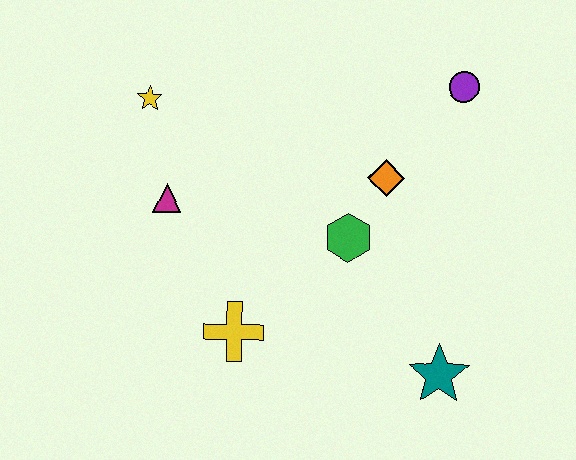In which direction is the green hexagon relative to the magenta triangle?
The green hexagon is to the right of the magenta triangle.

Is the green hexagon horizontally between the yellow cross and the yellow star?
No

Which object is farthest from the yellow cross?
The purple circle is farthest from the yellow cross.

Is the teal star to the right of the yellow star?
Yes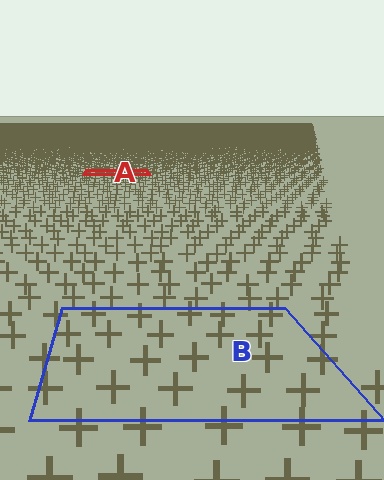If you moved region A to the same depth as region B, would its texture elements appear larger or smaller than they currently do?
They would appear larger. At a closer depth, the same texture elements are projected at a bigger on-screen size.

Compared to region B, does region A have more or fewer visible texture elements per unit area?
Region A has more texture elements per unit area — they are packed more densely because it is farther away.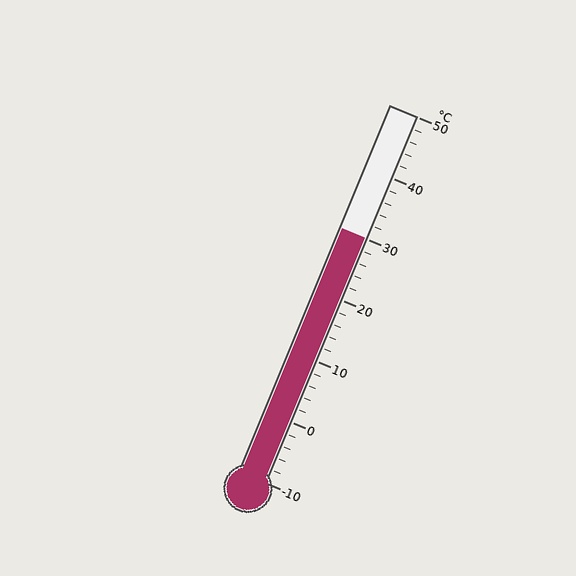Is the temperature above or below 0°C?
The temperature is above 0°C.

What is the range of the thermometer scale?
The thermometer scale ranges from -10°C to 50°C.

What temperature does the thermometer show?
The thermometer shows approximately 30°C.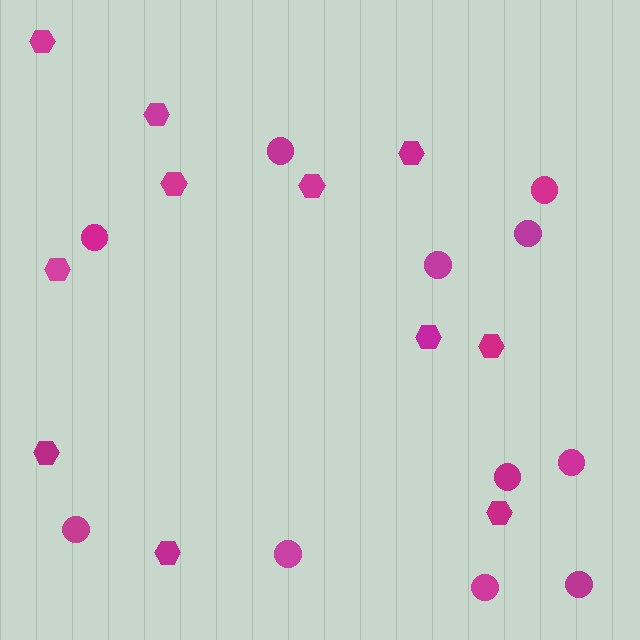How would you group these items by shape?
There are 2 groups: one group of hexagons (11) and one group of circles (11).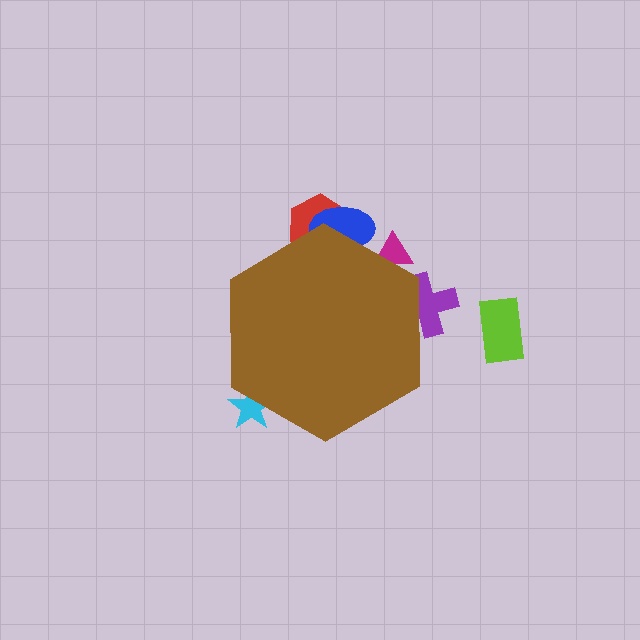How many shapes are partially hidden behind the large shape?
5 shapes are partially hidden.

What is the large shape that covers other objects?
A brown hexagon.